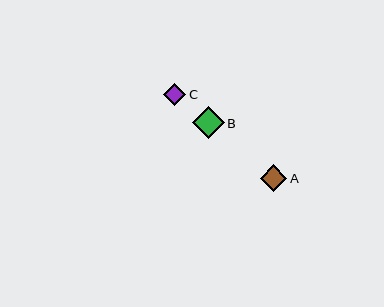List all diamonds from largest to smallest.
From largest to smallest: B, A, C.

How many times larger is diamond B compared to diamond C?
Diamond B is approximately 1.4 times the size of diamond C.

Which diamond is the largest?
Diamond B is the largest with a size of approximately 32 pixels.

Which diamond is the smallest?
Diamond C is the smallest with a size of approximately 22 pixels.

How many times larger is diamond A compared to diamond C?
Diamond A is approximately 1.2 times the size of diamond C.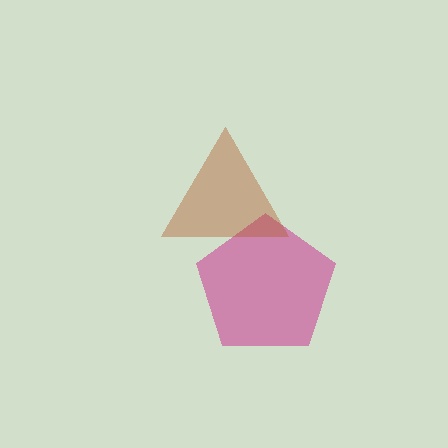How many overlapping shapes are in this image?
There are 2 overlapping shapes in the image.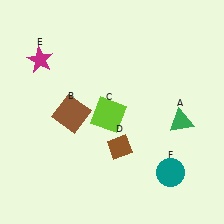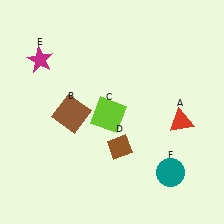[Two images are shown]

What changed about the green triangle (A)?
In Image 1, A is green. In Image 2, it changed to red.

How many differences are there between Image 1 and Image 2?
There is 1 difference between the two images.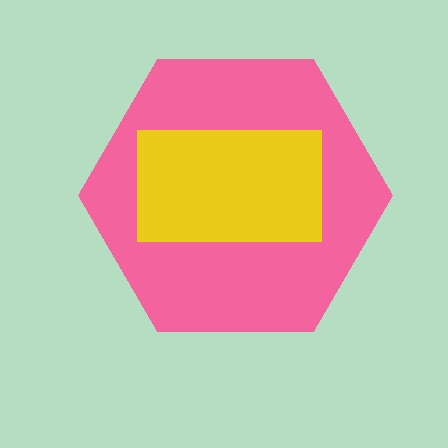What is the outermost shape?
The pink hexagon.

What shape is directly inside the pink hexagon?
The yellow rectangle.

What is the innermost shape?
The yellow rectangle.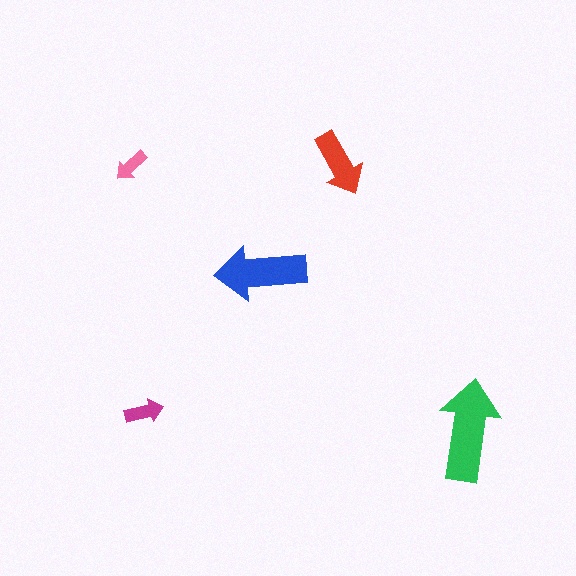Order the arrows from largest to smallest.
the green one, the blue one, the red one, the magenta one, the pink one.